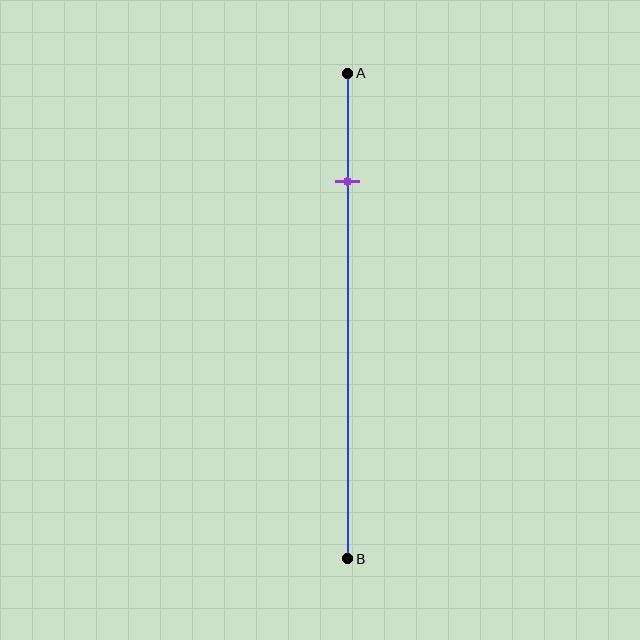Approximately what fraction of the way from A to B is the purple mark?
The purple mark is approximately 20% of the way from A to B.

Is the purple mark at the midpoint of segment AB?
No, the mark is at about 20% from A, not at the 50% midpoint.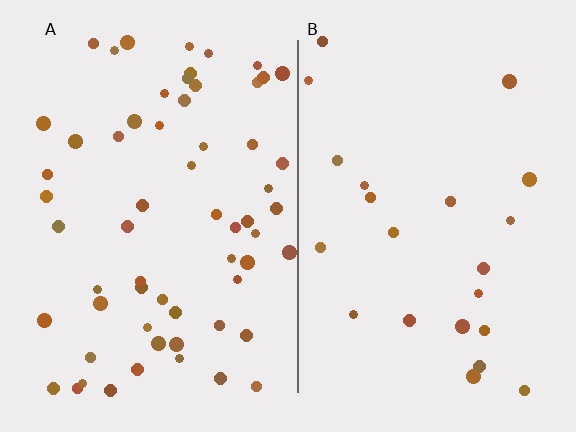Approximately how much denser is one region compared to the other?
Approximately 2.7× — region A over region B.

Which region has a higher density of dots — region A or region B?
A (the left).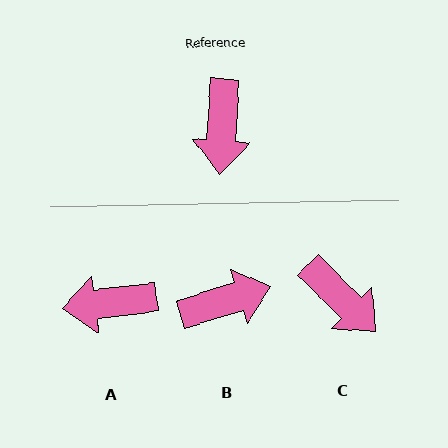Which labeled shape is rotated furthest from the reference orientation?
B, about 111 degrees away.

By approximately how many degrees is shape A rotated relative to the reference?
Approximately 79 degrees clockwise.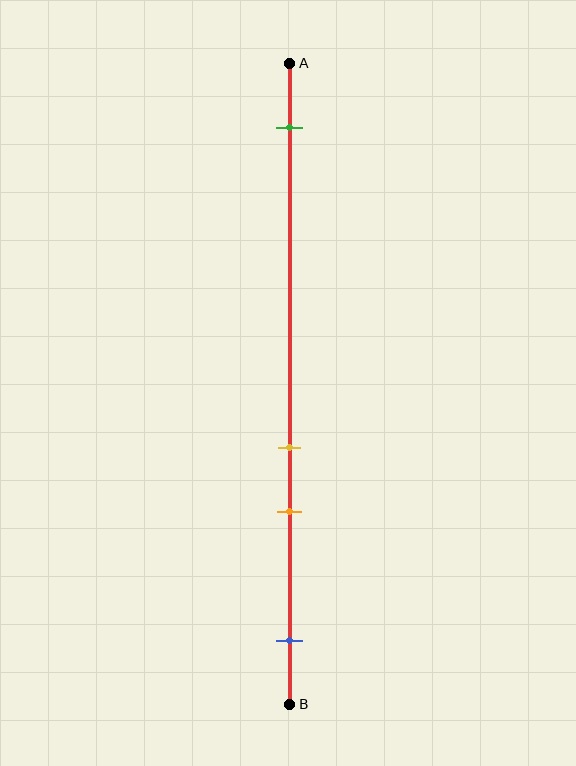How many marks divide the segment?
There are 4 marks dividing the segment.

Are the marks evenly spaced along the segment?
No, the marks are not evenly spaced.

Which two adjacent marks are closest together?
The yellow and orange marks are the closest adjacent pair.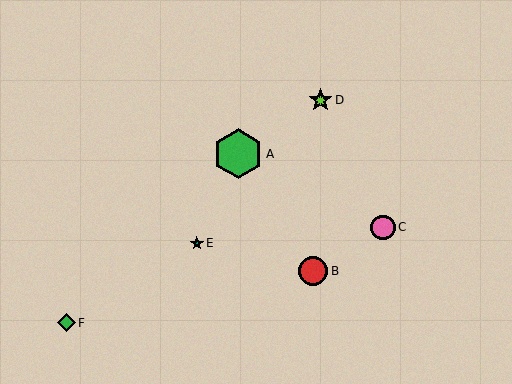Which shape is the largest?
The green hexagon (labeled A) is the largest.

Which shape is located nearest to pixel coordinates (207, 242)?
The teal star (labeled E) at (197, 243) is nearest to that location.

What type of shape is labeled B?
Shape B is a red circle.